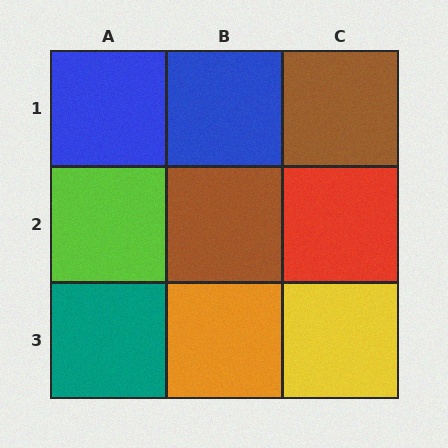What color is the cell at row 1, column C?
Brown.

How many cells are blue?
2 cells are blue.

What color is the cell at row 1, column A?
Blue.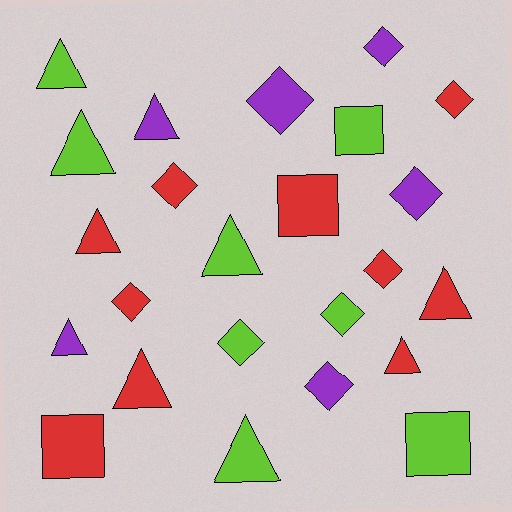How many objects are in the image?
There are 24 objects.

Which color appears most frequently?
Red, with 10 objects.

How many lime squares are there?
There are 2 lime squares.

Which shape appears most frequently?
Triangle, with 10 objects.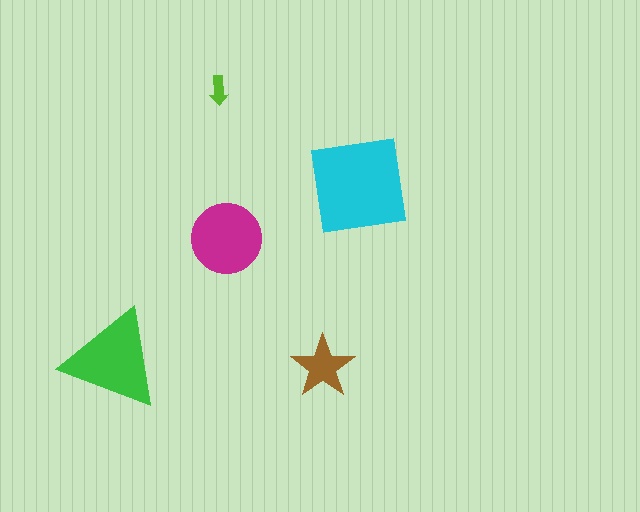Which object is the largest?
The cyan square.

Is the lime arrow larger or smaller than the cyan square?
Smaller.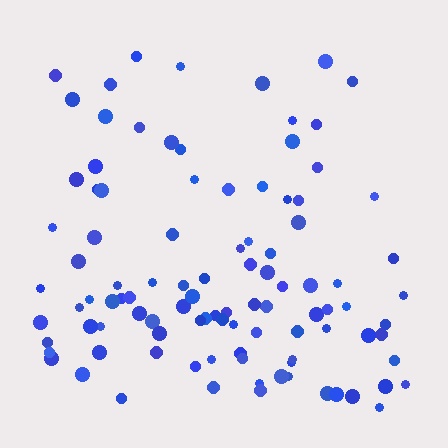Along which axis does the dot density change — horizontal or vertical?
Vertical.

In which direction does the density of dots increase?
From top to bottom, with the bottom side densest.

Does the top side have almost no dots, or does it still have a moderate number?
Still a moderate number, just noticeably fewer than the bottom.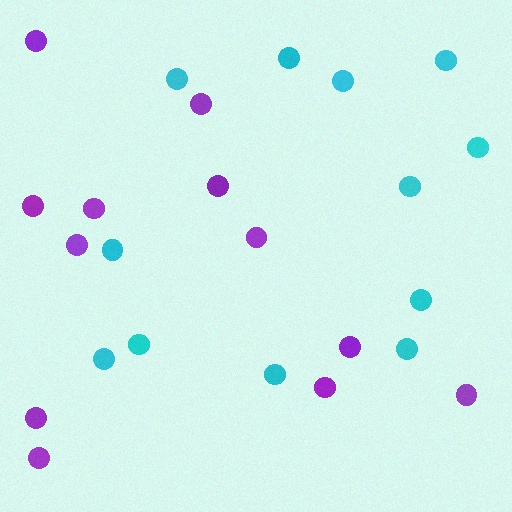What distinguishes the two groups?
There are 2 groups: one group of cyan circles (12) and one group of purple circles (12).